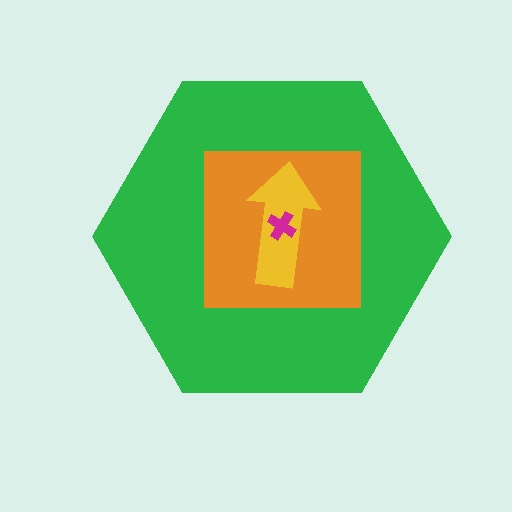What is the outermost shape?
The green hexagon.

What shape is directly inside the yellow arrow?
The magenta cross.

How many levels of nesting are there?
4.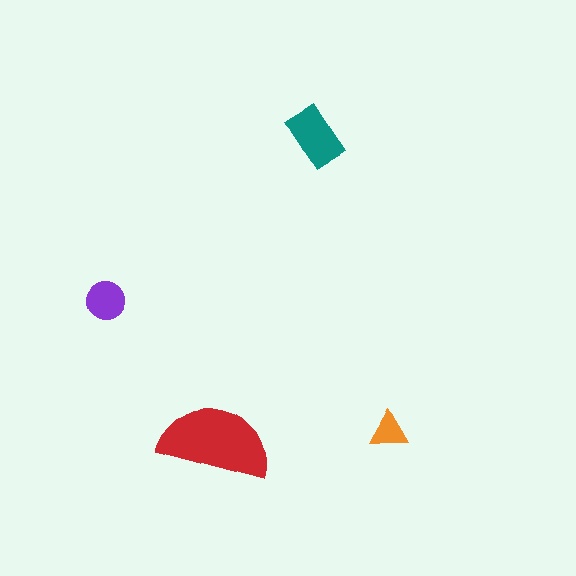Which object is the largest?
The red semicircle.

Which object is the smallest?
The orange triangle.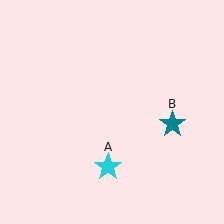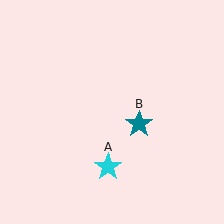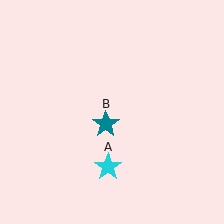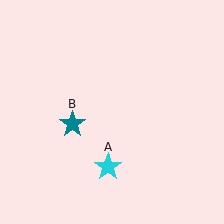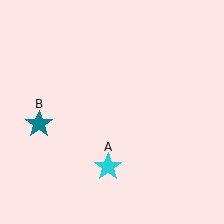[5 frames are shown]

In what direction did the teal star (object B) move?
The teal star (object B) moved left.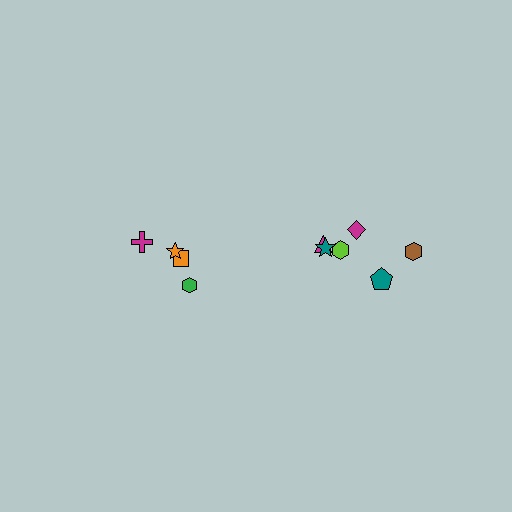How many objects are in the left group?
There are 4 objects.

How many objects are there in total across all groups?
There are 10 objects.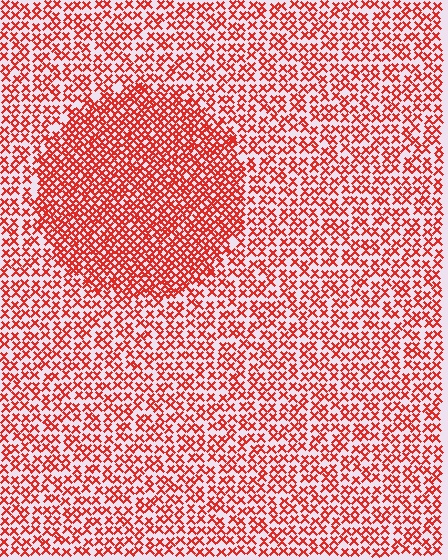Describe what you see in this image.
The image contains small red elements arranged at two different densities. A circle-shaped region is visible where the elements are more densely packed than the surrounding area.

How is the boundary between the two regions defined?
The boundary is defined by a change in element density (approximately 1.8x ratio). All elements are the same color, size, and shape.